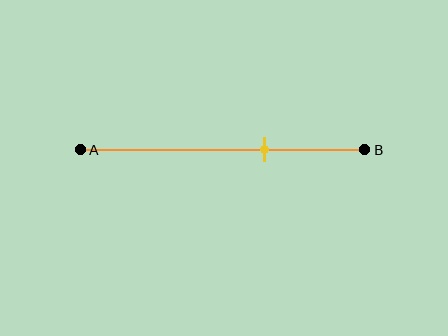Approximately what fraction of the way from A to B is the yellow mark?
The yellow mark is approximately 65% of the way from A to B.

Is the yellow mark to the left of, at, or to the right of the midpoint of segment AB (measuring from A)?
The yellow mark is to the right of the midpoint of segment AB.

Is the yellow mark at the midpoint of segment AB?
No, the mark is at about 65% from A, not at the 50% midpoint.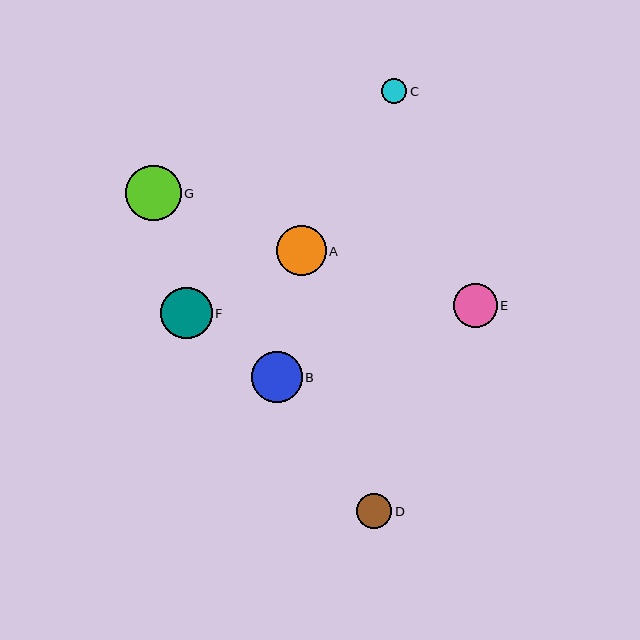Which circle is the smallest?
Circle C is the smallest with a size of approximately 25 pixels.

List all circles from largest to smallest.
From largest to smallest: G, F, B, A, E, D, C.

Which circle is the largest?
Circle G is the largest with a size of approximately 56 pixels.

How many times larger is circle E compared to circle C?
Circle E is approximately 1.7 times the size of circle C.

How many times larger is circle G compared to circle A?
Circle G is approximately 1.1 times the size of circle A.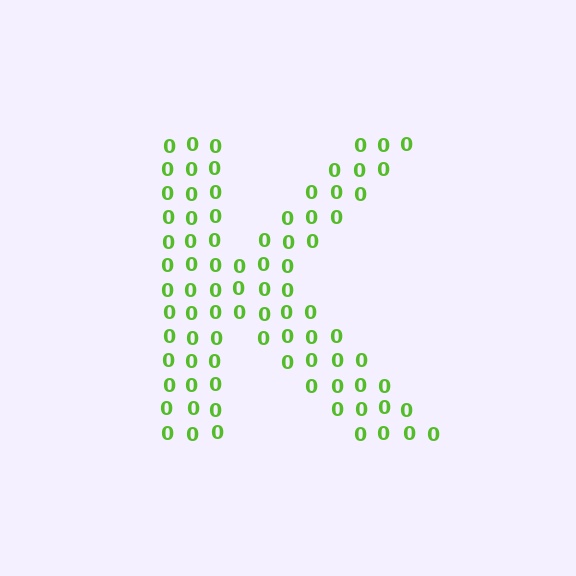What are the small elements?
The small elements are digit 0's.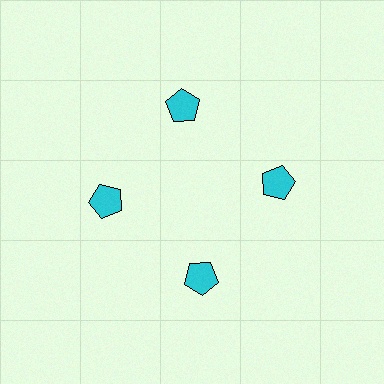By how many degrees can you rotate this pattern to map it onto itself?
The pattern maps onto itself every 90 degrees of rotation.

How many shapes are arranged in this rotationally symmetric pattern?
There are 4 shapes, arranged in 4 groups of 1.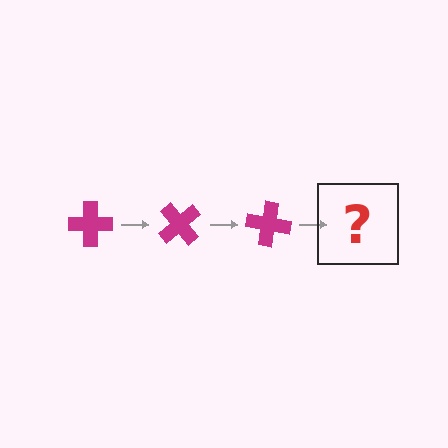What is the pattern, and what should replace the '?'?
The pattern is that the cross rotates 50 degrees each step. The '?' should be a magenta cross rotated 150 degrees.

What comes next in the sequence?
The next element should be a magenta cross rotated 150 degrees.